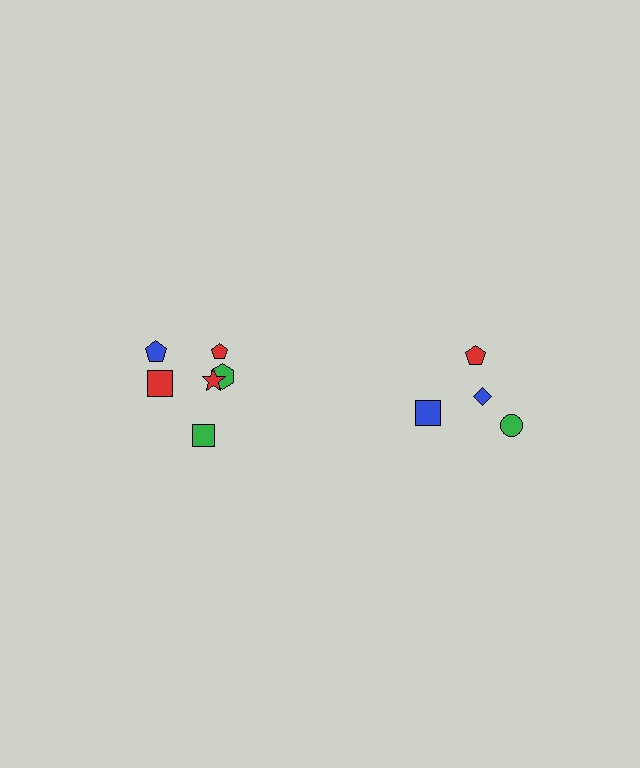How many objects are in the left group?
There are 6 objects.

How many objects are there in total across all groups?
There are 10 objects.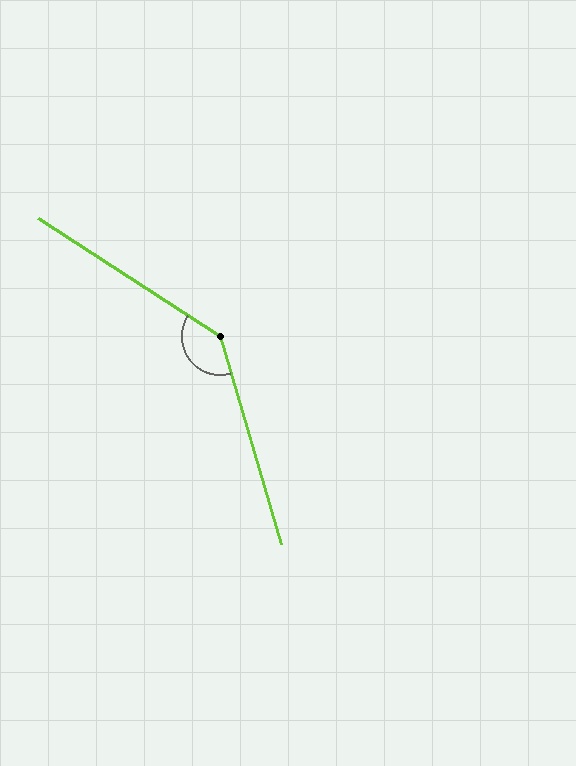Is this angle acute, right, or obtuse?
It is obtuse.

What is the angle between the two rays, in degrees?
Approximately 140 degrees.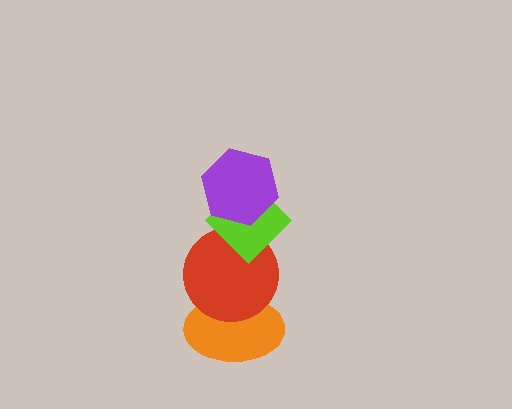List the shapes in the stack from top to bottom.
From top to bottom: the purple hexagon, the lime diamond, the red circle, the orange ellipse.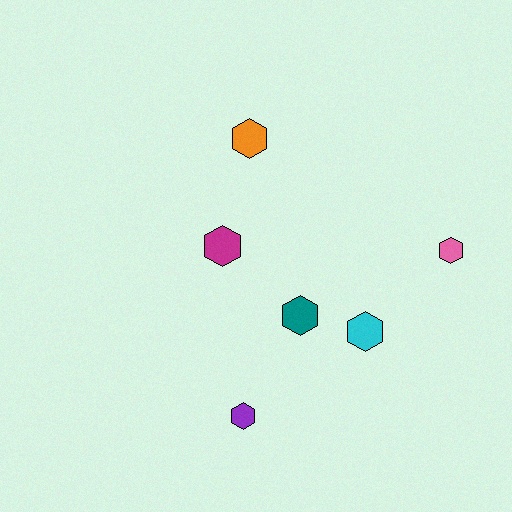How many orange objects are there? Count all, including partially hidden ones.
There is 1 orange object.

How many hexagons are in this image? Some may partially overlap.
There are 6 hexagons.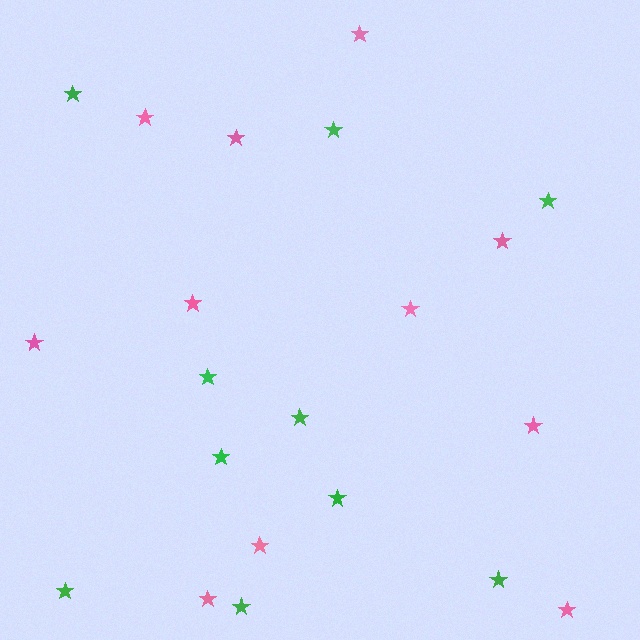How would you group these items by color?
There are 2 groups: one group of pink stars (11) and one group of green stars (10).